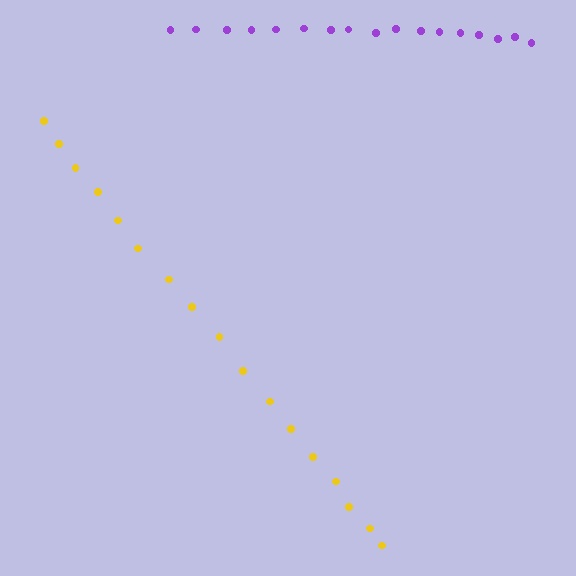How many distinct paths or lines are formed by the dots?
There are 2 distinct paths.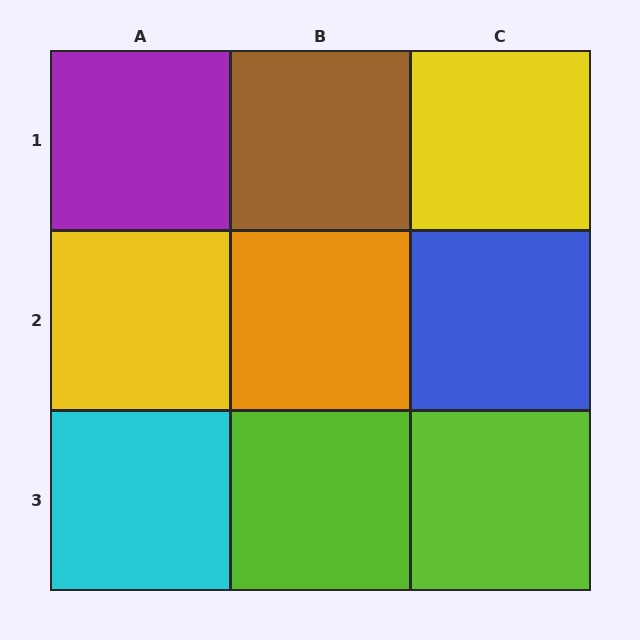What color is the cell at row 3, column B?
Lime.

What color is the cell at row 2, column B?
Orange.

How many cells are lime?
2 cells are lime.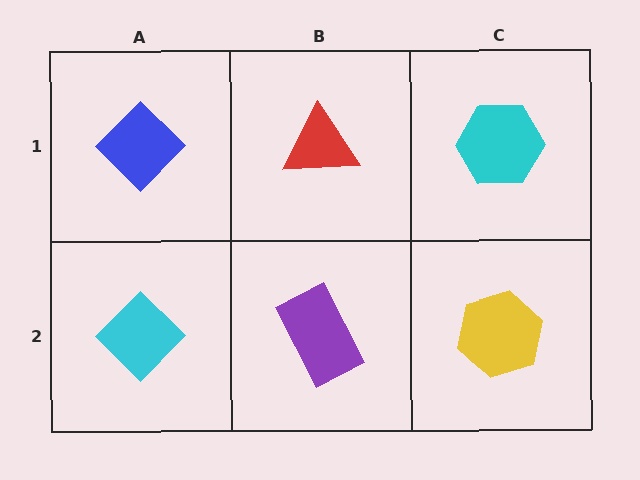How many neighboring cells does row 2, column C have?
2.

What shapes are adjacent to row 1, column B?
A purple rectangle (row 2, column B), a blue diamond (row 1, column A), a cyan hexagon (row 1, column C).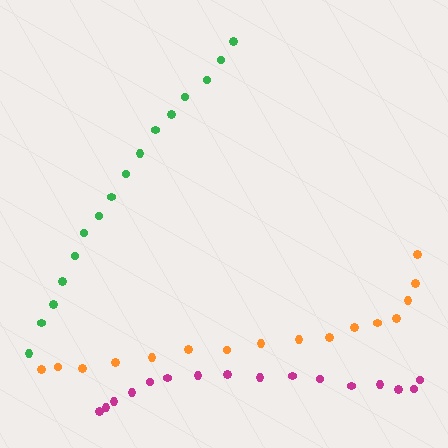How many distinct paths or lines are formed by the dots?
There are 3 distinct paths.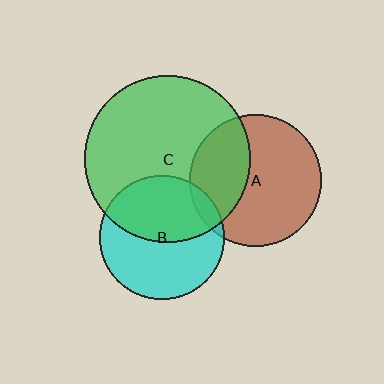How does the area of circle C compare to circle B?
Approximately 1.8 times.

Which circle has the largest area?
Circle C (green).